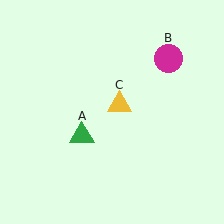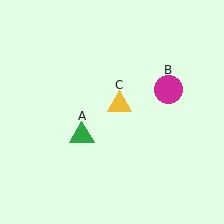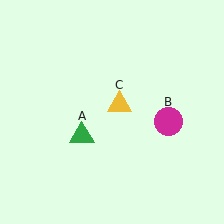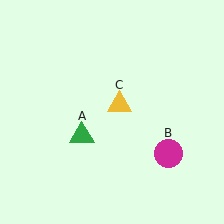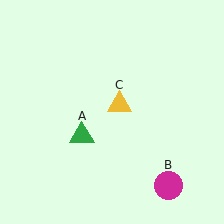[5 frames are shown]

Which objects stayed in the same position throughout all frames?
Green triangle (object A) and yellow triangle (object C) remained stationary.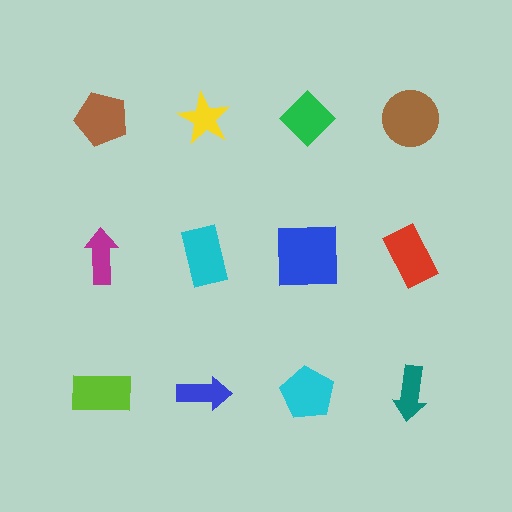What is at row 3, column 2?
A blue arrow.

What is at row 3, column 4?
A teal arrow.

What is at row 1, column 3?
A green diamond.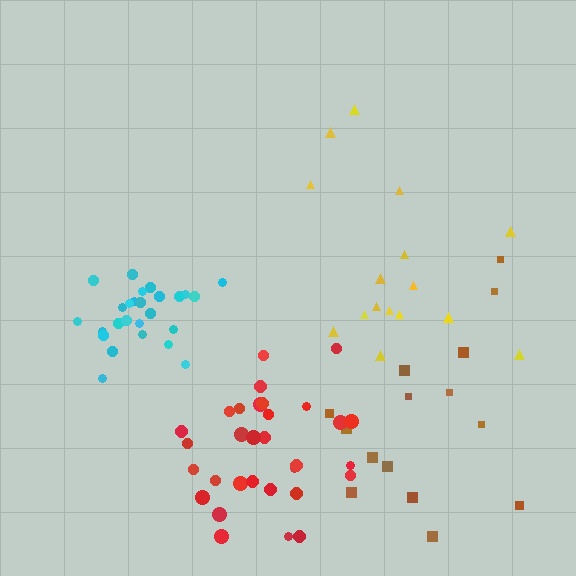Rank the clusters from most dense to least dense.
cyan, red, yellow, brown.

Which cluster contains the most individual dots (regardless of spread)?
Red (31).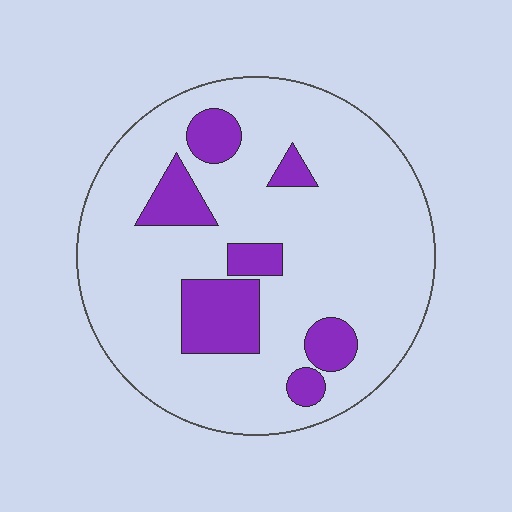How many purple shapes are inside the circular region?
7.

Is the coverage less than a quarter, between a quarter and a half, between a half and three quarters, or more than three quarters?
Less than a quarter.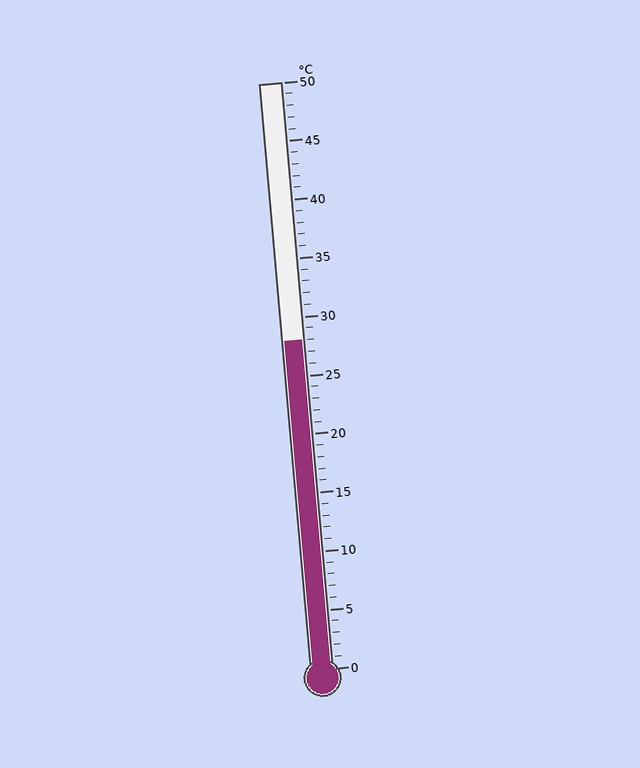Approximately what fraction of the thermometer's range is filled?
The thermometer is filled to approximately 55% of its range.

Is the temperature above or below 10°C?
The temperature is above 10°C.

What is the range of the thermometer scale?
The thermometer scale ranges from 0°C to 50°C.